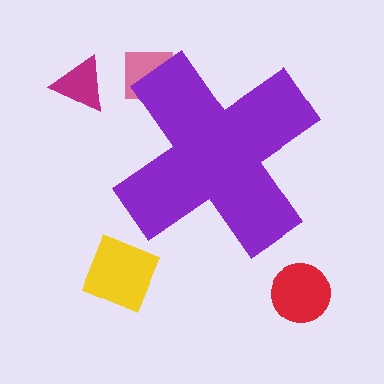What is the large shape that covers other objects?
A purple cross.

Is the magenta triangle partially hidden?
No, the magenta triangle is fully visible.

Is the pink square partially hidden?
Yes, the pink square is partially hidden behind the purple cross.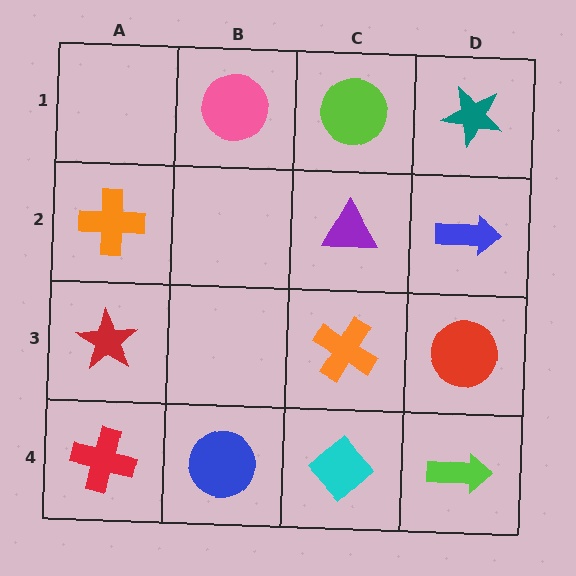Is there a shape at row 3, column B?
No, that cell is empty.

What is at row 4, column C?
A cyan diamond.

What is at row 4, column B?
A blue circle.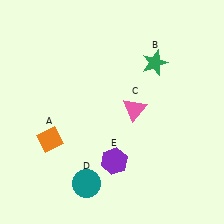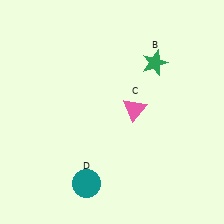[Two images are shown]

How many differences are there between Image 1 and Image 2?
There are 2 differences between the two images.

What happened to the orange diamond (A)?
The orange diamond (A) was removed in Image 2. It was in the bottom-left area of Image 1.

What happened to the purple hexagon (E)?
The purple hexagon (E) was removed in Image 2. It was in the bottom-right area of Image 1.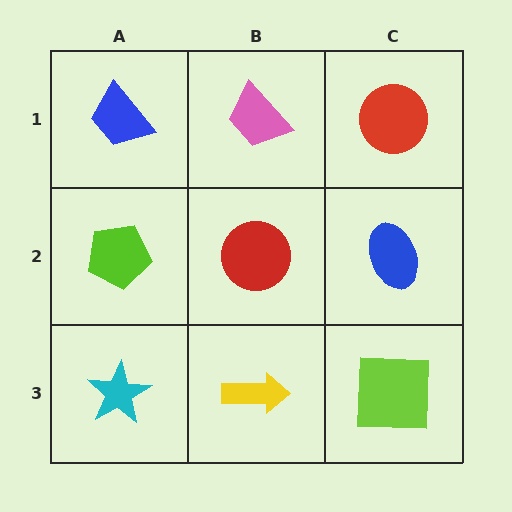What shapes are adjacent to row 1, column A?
A lime pentagon (row 2, column A), a pink trapezoid (row 1, column B).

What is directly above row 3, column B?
A red circle.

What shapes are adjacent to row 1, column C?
A blue ellipse (row 2, column C), a pink trapezoid (row 1, column B).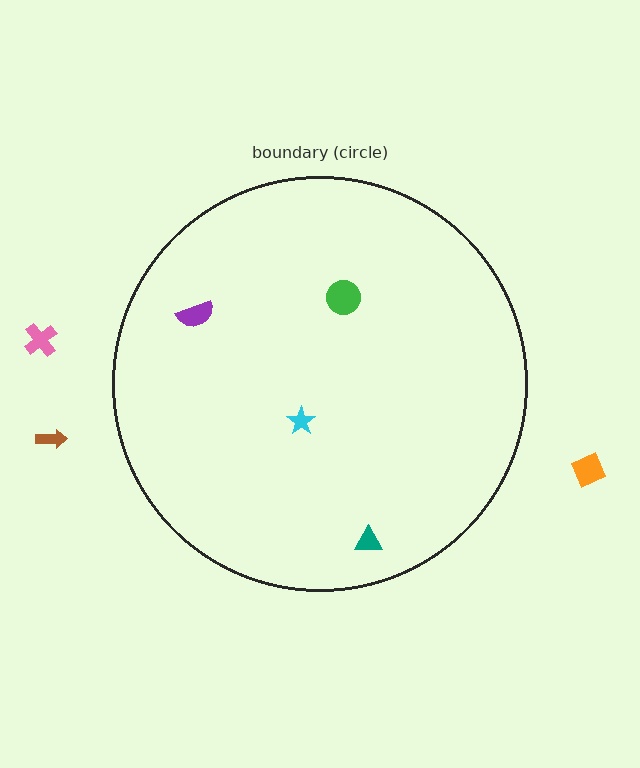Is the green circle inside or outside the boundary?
Inside.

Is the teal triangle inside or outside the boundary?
Inside.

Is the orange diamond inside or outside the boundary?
Outside.